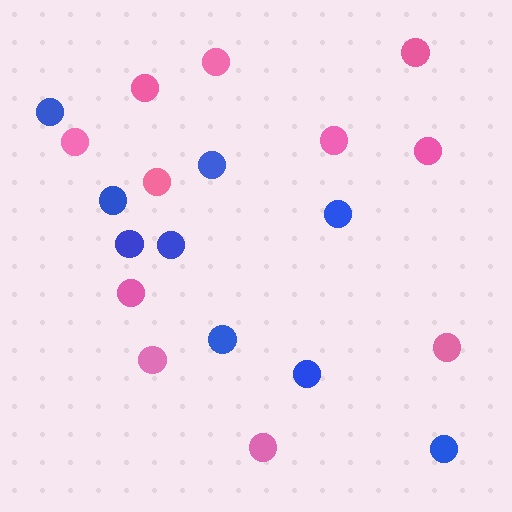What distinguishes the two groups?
There are 2 groups: one group of pink circles (11) and one group of blue circles (9).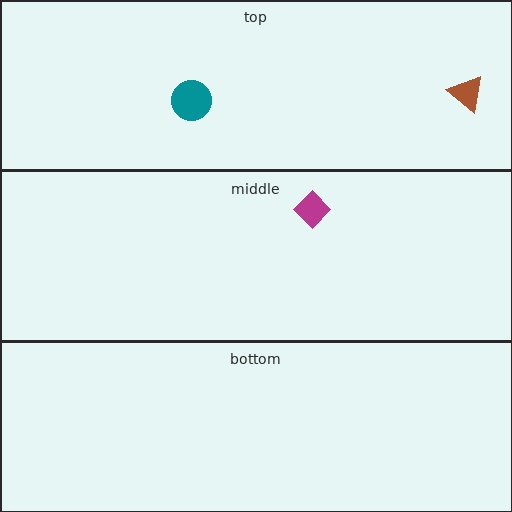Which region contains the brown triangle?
The top region.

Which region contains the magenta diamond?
The middle region.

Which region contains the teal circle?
The top region.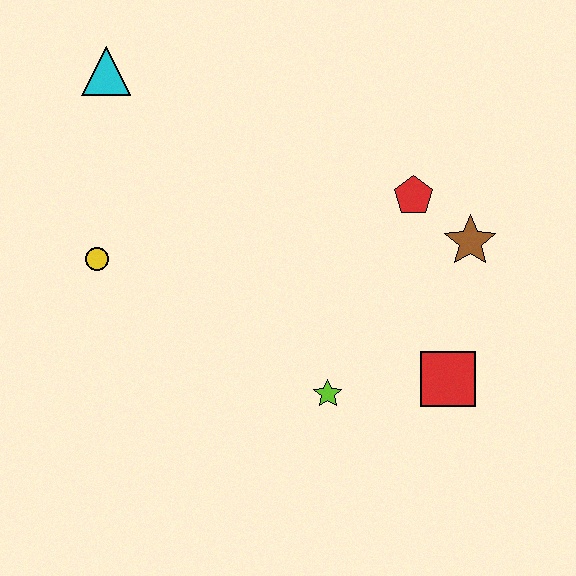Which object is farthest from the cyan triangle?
The red square is farthest from the cyan triangle.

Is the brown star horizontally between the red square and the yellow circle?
No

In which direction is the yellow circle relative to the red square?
The yellow circle is to the left of the red square.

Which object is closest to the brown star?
The red pentagon is closest to the brown star.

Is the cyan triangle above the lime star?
Yes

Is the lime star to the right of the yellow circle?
Yes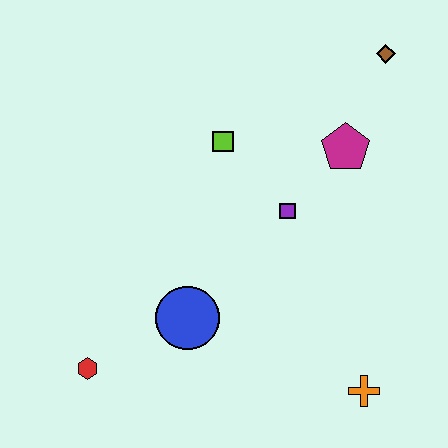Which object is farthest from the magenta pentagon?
The red hexagon is farthest from the magenta pentagon.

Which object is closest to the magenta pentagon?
The purple square is closest to the magenta pentagon.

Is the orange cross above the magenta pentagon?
No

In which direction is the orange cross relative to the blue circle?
The orange cross is to the right of the blue circle.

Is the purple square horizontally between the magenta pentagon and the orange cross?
No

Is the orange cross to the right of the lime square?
Yes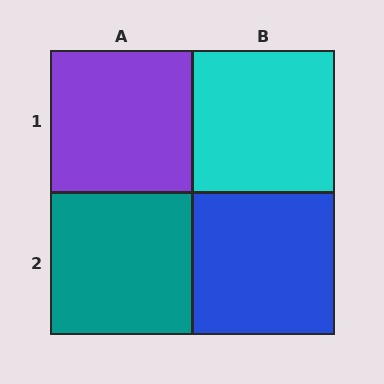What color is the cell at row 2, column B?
Blue.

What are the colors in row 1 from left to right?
Purple, cyan.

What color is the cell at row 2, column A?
Teal.